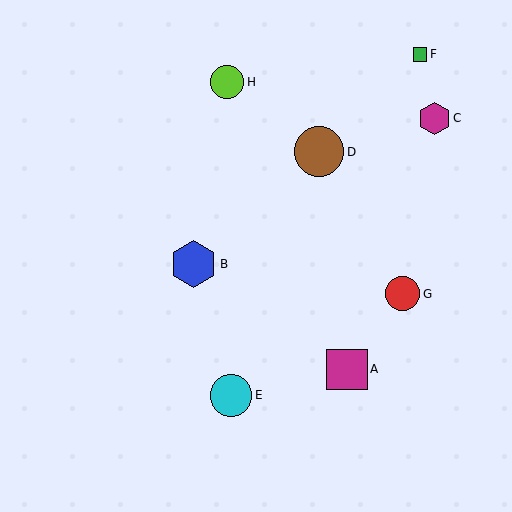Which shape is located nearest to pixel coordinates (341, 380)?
The magenta square (labeled A) at (347, 369) is nearest to that location.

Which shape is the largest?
The brown circle (labeled D) is the largest.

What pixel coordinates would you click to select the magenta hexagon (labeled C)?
Click at (434, 118) to select the magenta hexagon C.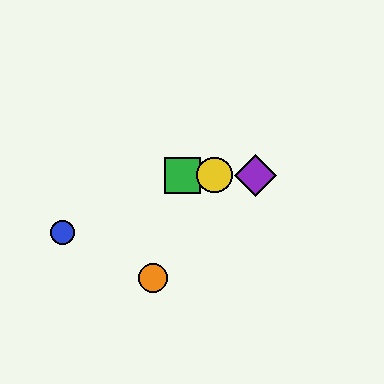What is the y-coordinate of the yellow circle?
The yellow circle is at y≈175.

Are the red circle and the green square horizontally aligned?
Yes, both are at y≈175.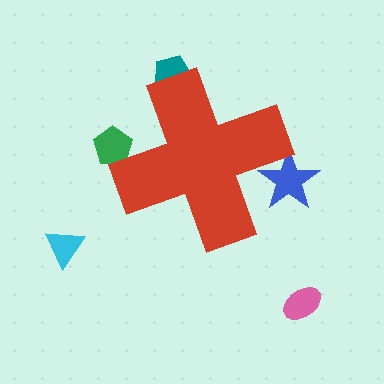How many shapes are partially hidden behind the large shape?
3 shapes are partially hidden.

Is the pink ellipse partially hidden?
No, the pink ellipse is fully visible.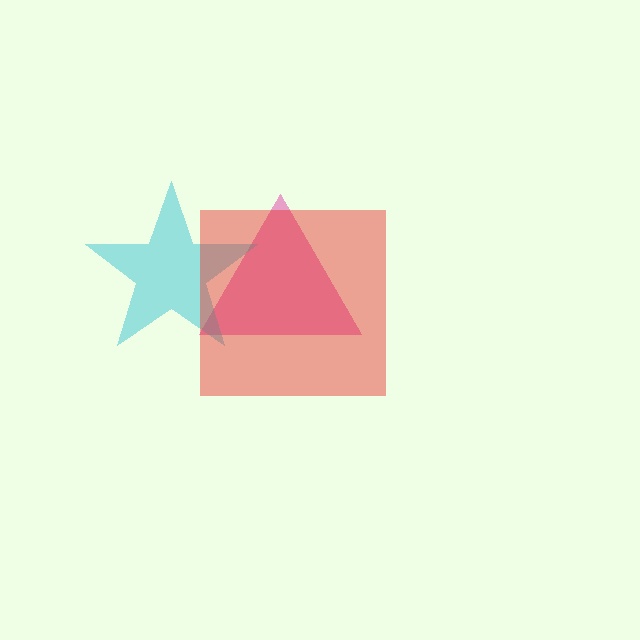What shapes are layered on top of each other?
The layered shapes are: a pink triangle, a cyan star, a red square.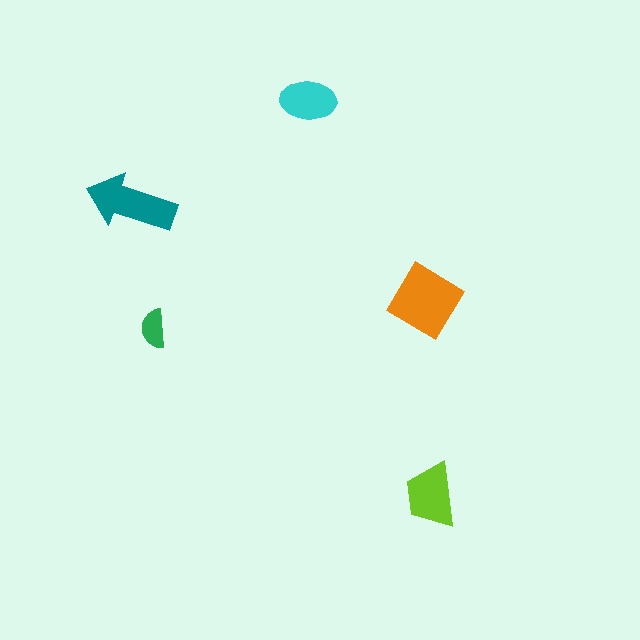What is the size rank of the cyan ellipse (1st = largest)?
4th.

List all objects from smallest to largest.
The green semicircle, the cyan ellipse, the lime trapezoid, the teal arrow, the orange diamond.